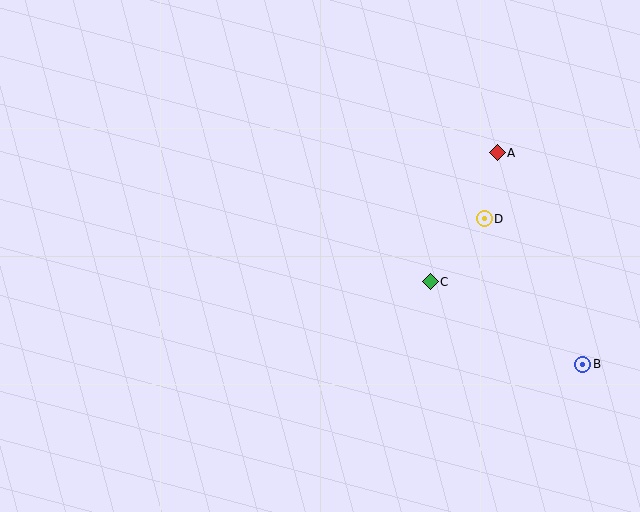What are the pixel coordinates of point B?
Point B is at (583, 364).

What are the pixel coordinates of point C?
Point C is at (430, 282).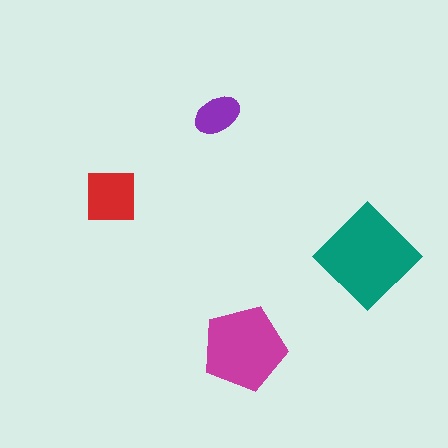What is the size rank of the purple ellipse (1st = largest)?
4th.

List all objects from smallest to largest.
The purple ellipse, the red square, the magenta pentagon, the teal diamond.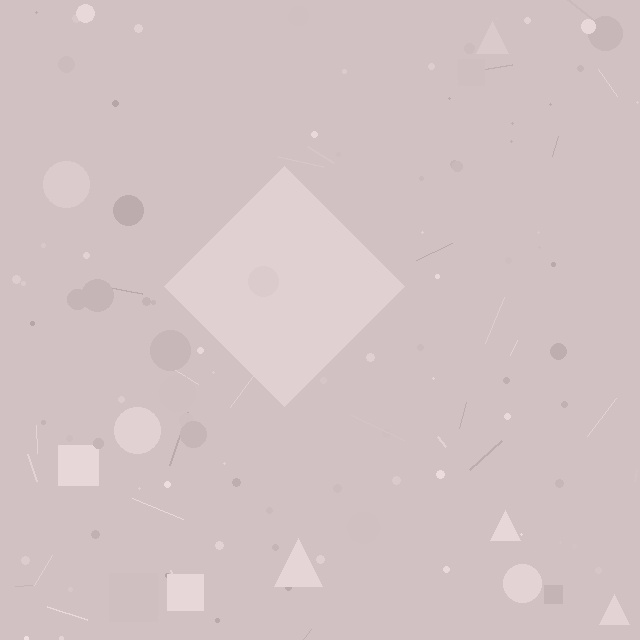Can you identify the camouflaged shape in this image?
The camouflaged shape is a diamond.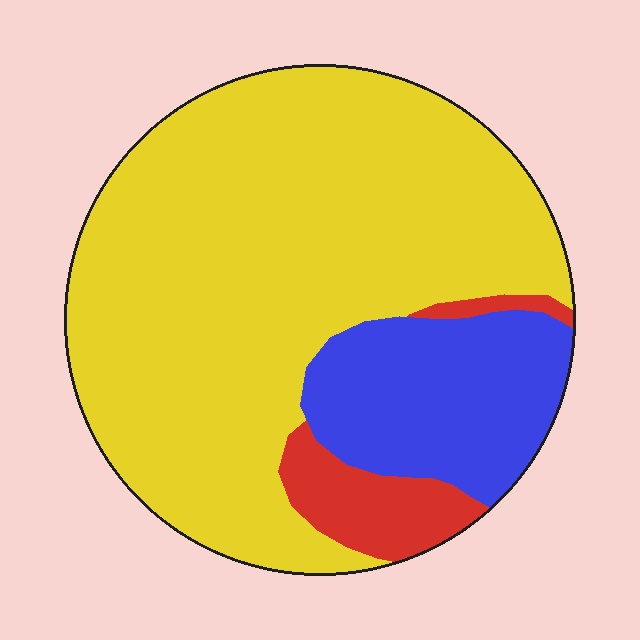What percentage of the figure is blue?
Blue takes up between a sixth and a third of the figure.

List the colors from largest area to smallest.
From largest to smallest: yellow, blue, red.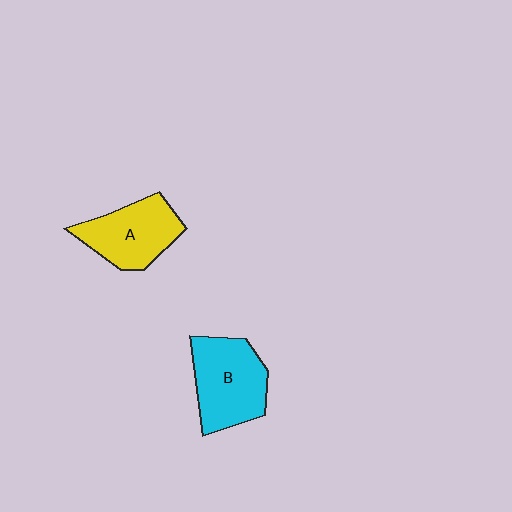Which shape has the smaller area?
Shape A (yellow).